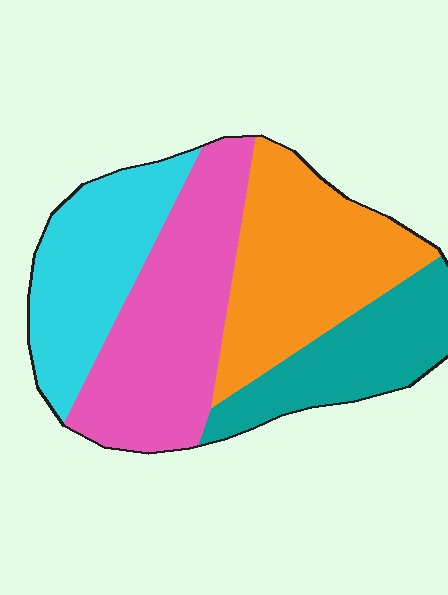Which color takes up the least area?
Teal, at roughly 20%.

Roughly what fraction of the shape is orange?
Orange covers 29% of the shape.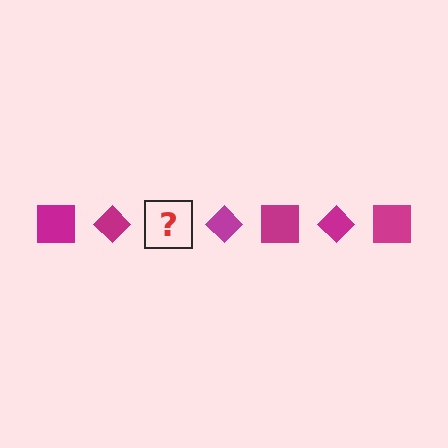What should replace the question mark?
The question mark should be replaced with a magenta square.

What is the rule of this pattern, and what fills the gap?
The rule is that the pattern cycles through square, diamond shapes in magenta. The gap should be filled with a magenta square.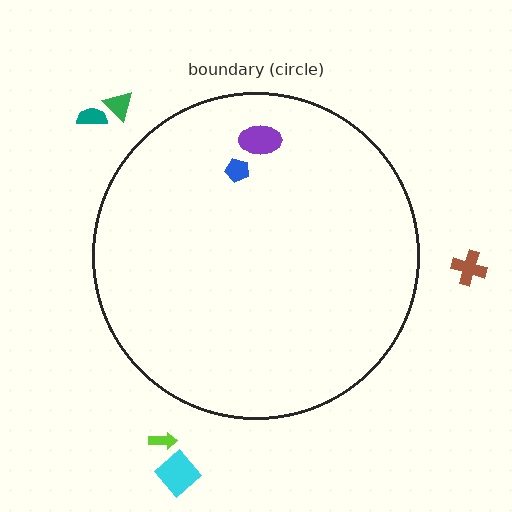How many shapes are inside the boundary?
2 inside, 5 outside.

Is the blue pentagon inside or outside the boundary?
Inside.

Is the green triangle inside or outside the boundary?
Outside.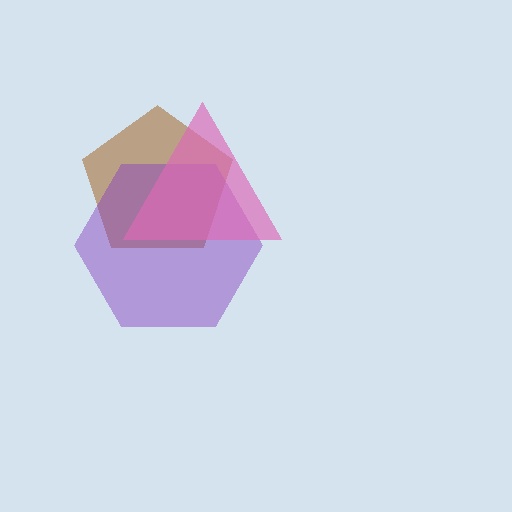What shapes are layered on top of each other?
The layered shapes are: a brown pentagon, a purple hexagon, a pink triangle.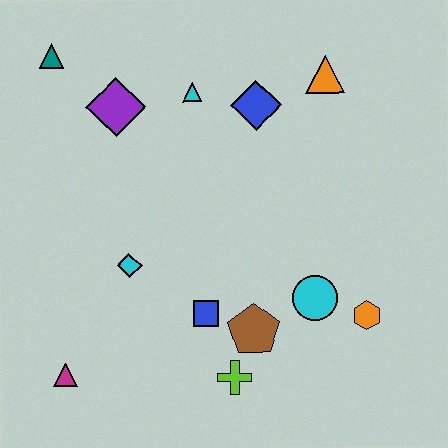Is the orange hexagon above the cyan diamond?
No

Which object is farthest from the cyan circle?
The teal triangle is farthest from the cyan circle.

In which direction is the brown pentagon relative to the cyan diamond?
The brown pentagon is to the right of the cyan diamond.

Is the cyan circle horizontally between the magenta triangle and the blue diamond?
No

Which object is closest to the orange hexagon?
The cyan circle is closest to the orange hexagon.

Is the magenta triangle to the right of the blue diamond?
No